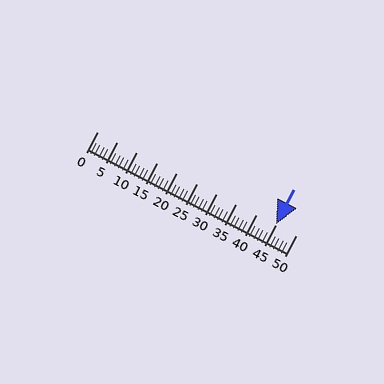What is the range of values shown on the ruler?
The ruler shows values from 0 to 50.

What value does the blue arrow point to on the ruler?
The blue arrow points to approximately 45.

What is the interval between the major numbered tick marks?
The major tick marks are spaced 5 units apart.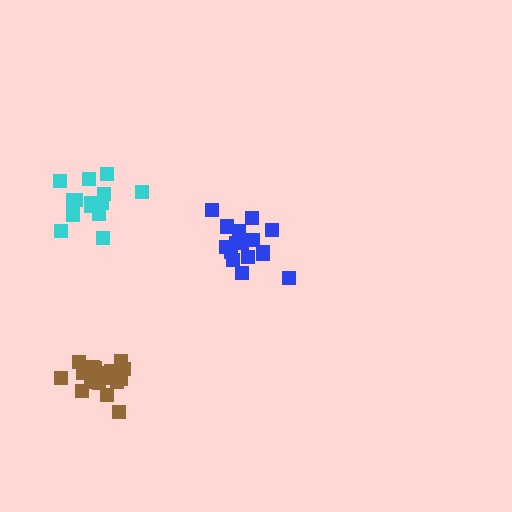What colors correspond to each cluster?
The clusters are colored: cyan, blue, brown.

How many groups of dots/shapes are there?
There are 3 groups.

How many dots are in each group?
Group 1: 15 dots, Group 2: 17 dots, Group 3: 20 dots (52 total).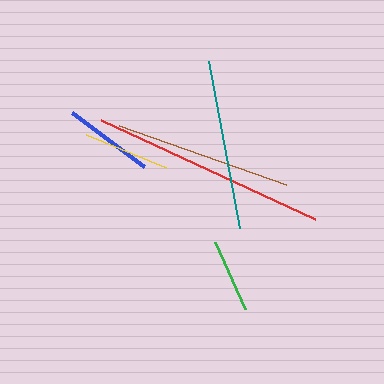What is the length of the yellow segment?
The yellow segment is approximately 87 pixels long.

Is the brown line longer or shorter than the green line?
The brown line is longer than the green line.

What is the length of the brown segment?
The brown segment is approximately 177 pixels long.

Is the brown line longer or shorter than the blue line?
The brown line is longer than the blue line.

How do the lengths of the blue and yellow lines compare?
The blue and yellow lines are approximately the same length.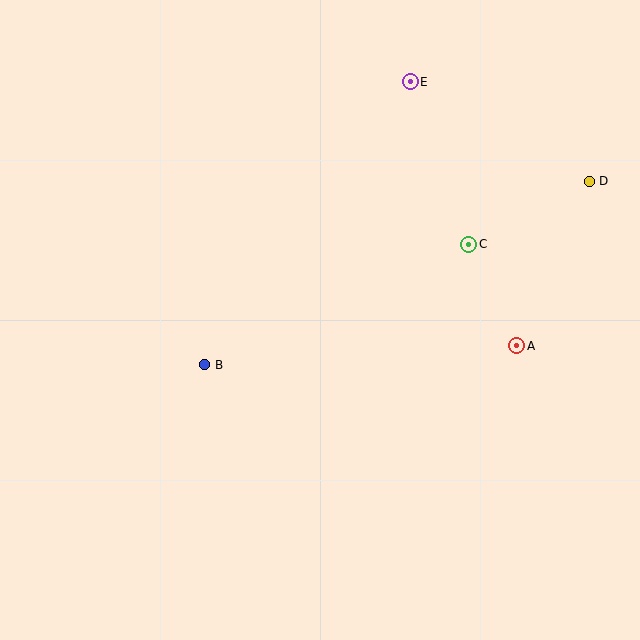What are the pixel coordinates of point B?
Point B is at (205, 365).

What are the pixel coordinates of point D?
Point D is at (589, 181).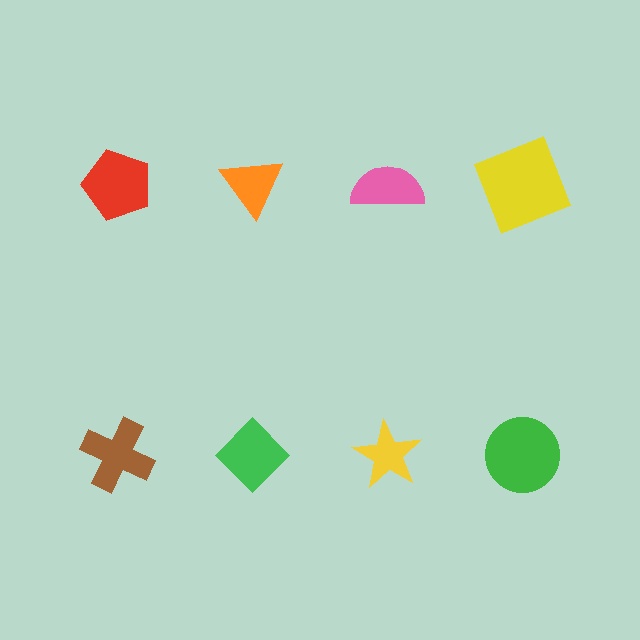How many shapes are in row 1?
4 shapes.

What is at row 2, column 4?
A green circle.